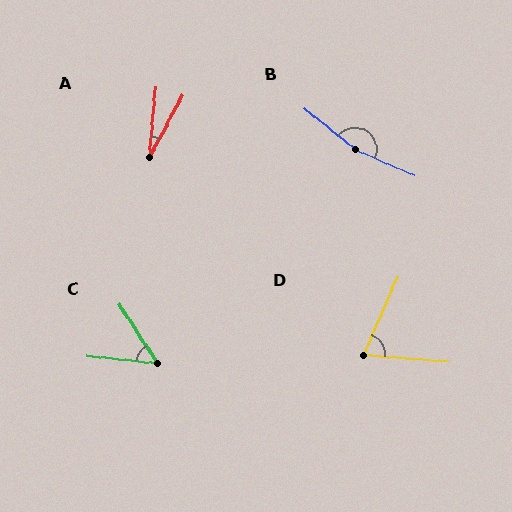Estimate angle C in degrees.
Approximately 51 degrees.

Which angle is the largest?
B, at approximately 165 degrees.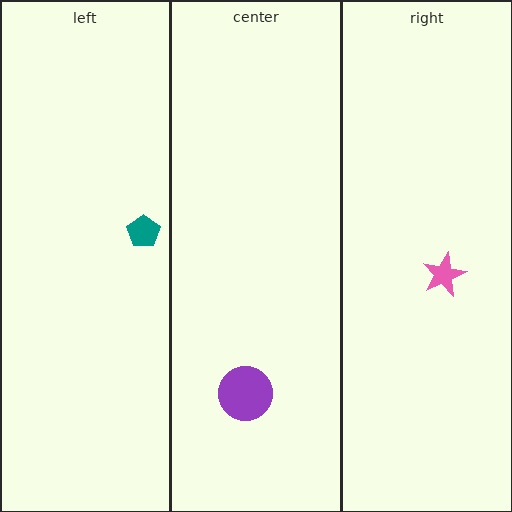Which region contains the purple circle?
The center region.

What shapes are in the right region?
The pink star.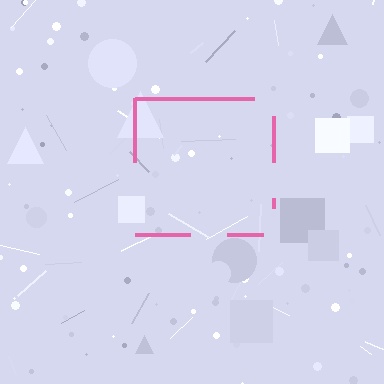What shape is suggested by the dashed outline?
The dashed outline suggests a square.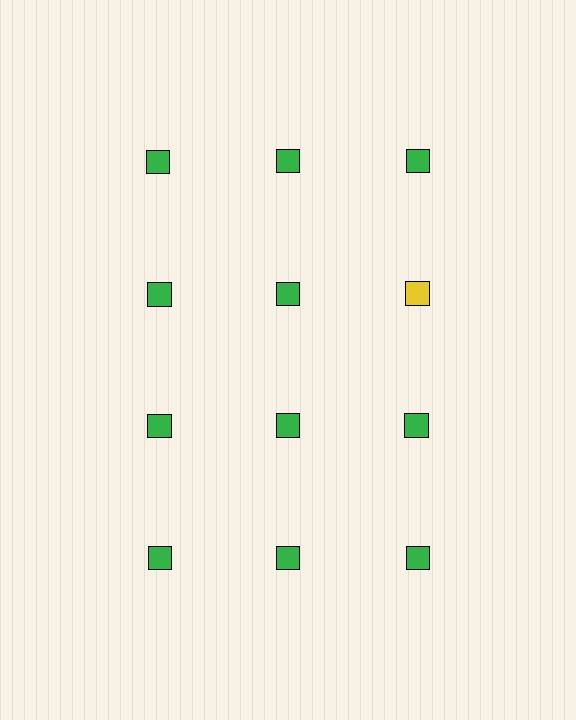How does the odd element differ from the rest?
It has a different color: yellow instead of green.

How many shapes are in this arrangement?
There are 12 shapes arranged in a grid pattern.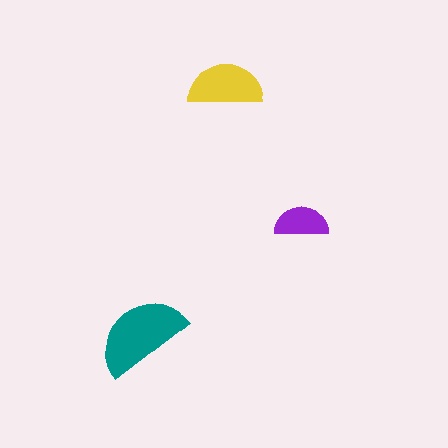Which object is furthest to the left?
The teal semicircle is leftmost.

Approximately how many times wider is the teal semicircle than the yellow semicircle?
About 1.5 times wider.